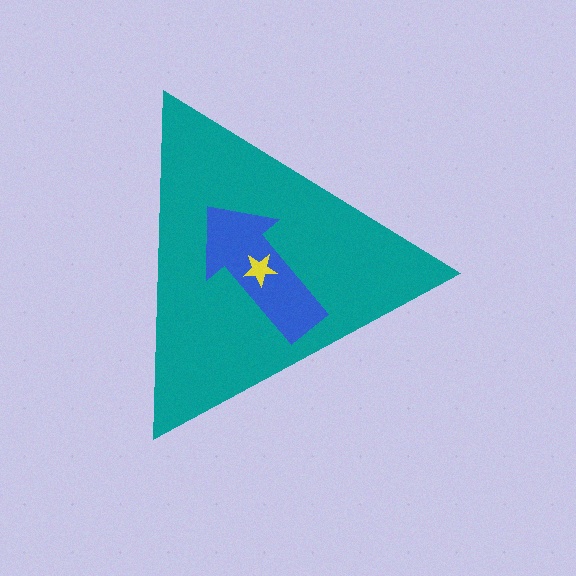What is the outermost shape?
The teal triangle.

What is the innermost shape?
The yellow star.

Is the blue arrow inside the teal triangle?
Yes.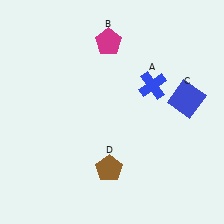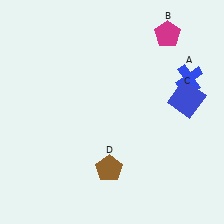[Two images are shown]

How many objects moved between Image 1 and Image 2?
2 objects moved between the two images.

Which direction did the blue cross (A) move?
The blue cross (A) moved right.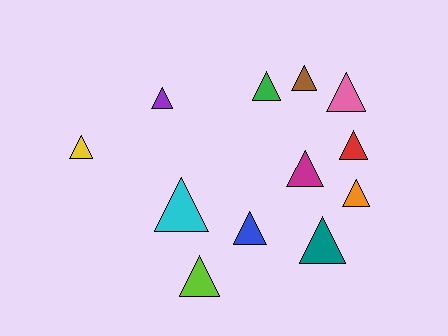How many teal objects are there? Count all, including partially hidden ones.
There is 1 teal object.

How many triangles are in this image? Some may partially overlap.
There are 12 triangles.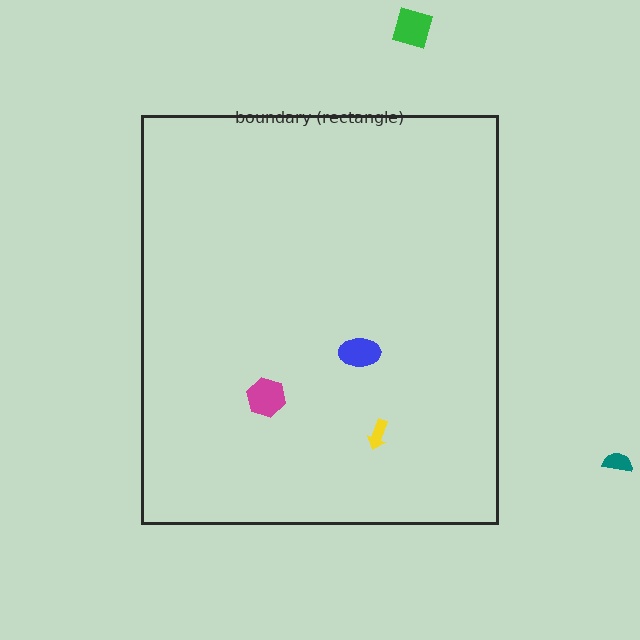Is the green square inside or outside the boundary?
Outside.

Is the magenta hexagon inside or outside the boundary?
Inside.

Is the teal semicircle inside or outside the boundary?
Outside.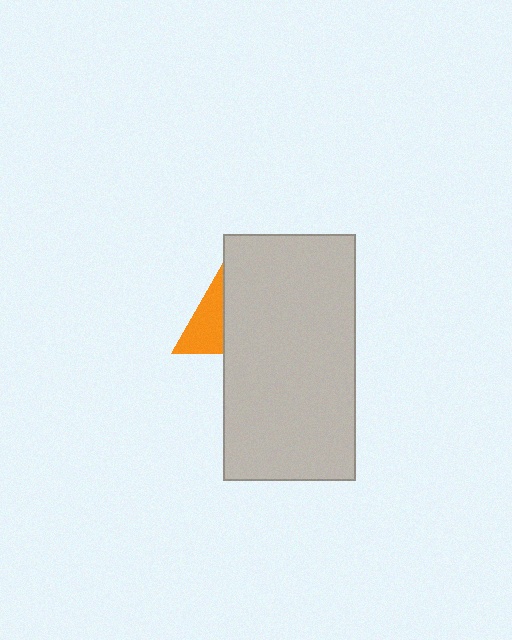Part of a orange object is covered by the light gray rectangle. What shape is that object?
It is a triangle.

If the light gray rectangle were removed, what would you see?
You would see the complete orange triangle.